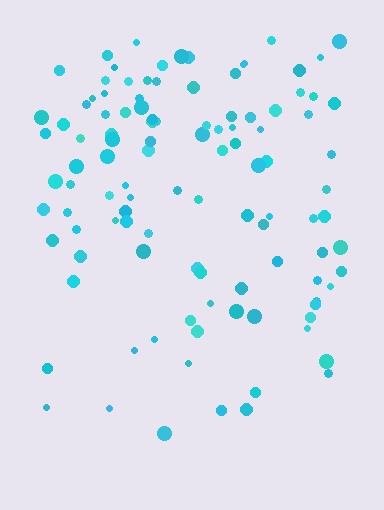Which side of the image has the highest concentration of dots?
The top.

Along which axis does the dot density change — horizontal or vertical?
Vertical.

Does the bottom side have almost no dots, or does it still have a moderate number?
Still a moderate number, just noticeably fewer than the top.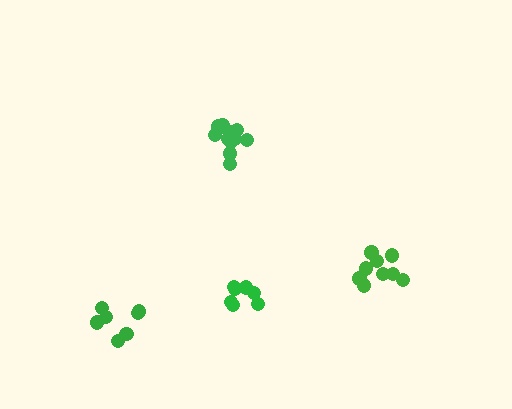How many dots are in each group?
Group 1: 12 dots, Group 2: 9 dots, Group 3: 7 dots, Group 4: 7 dots (35 total).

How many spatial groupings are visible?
There are 4 spatial groupings.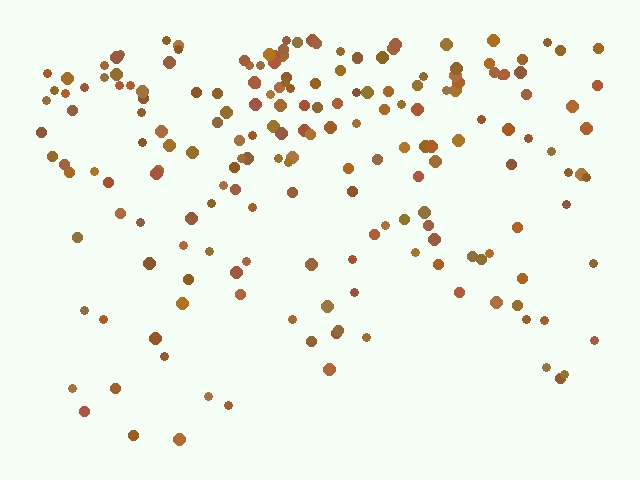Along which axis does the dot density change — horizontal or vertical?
Vertical.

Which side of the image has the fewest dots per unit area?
The bottom.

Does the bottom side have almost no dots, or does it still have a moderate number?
Still a moderate number, just noticeably fewer than the top.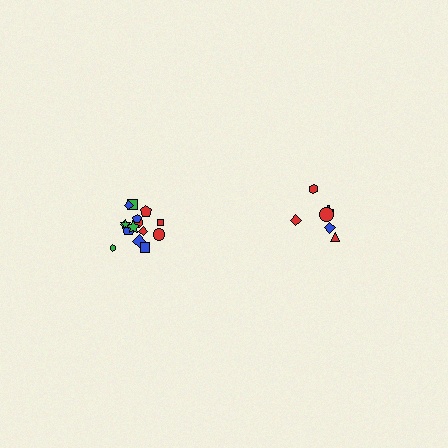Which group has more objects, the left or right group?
The left group.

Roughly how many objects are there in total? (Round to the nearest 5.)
Roughly 20 objects in total.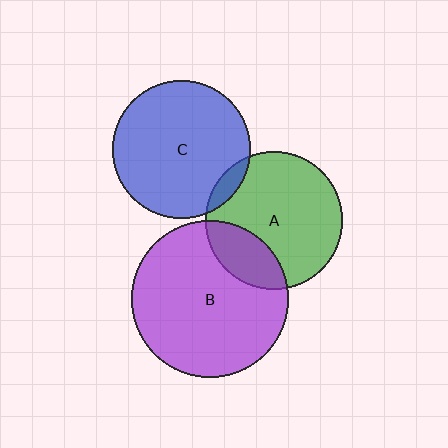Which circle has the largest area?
Circle B (purple).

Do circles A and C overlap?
Yes.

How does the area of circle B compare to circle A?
Approximately 1.3 times.